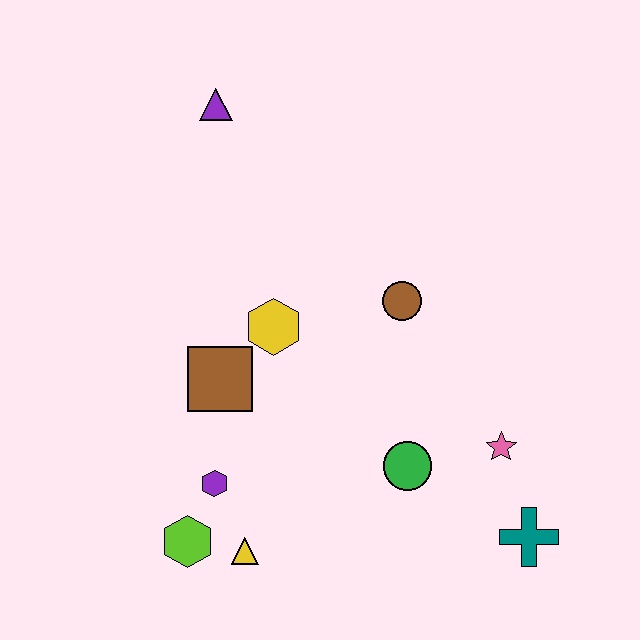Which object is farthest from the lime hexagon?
The purple triangle is farthest from the lime hexagon.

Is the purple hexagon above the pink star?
No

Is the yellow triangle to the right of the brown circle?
No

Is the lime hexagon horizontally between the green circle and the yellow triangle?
No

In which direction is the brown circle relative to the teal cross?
The brown circle is above the teal cross.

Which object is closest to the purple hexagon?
The lime hexagon is closest to the purple hexagon.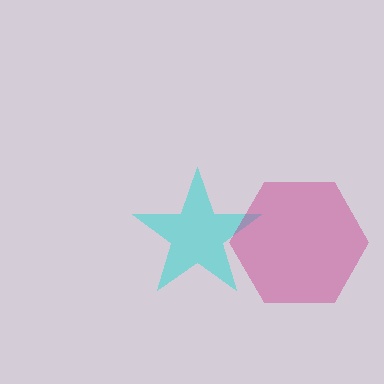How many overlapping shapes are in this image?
There are 2 overlapping shapes in the image.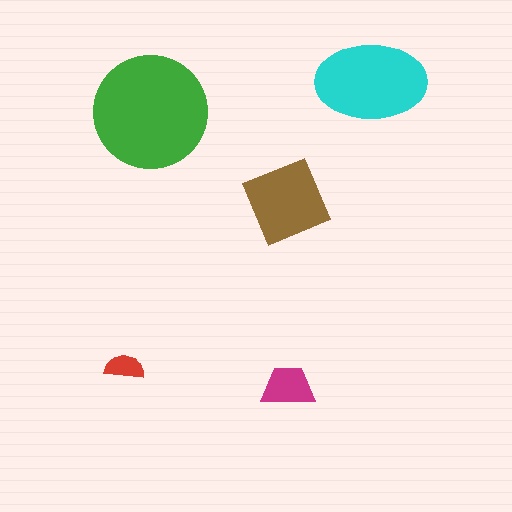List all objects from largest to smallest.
The green circle, the cyan ellipse, the brown diamond, the magenta trapezoid, the red semicircle.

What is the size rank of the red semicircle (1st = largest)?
5th.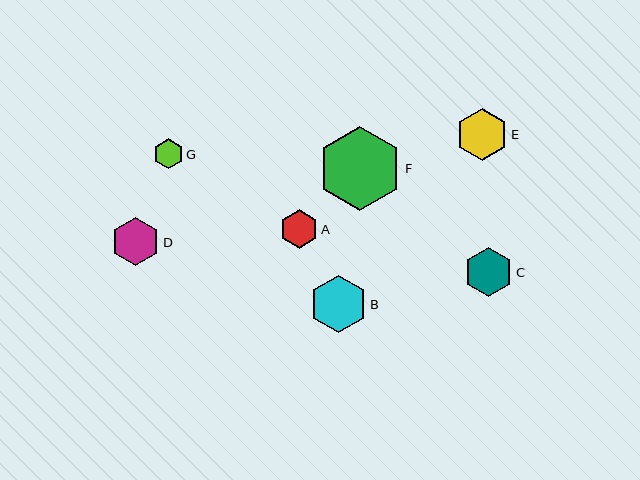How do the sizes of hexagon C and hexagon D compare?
Hexagon C and hexagon D are approximately the same size.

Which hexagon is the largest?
Hexagon F is the largest with a size of approximately 85 pixels.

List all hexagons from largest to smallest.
From largest to smallest: F, B, E, C, D, A, G.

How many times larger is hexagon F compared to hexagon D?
Hexagon F is approximately 1.8 times the size of hexagon D.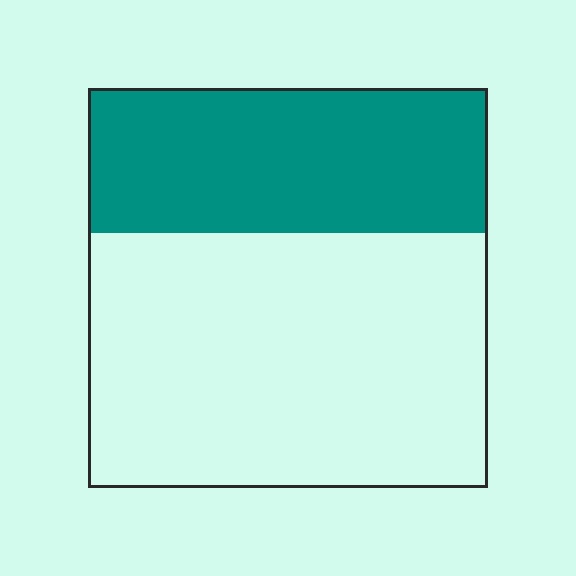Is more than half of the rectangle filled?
No.